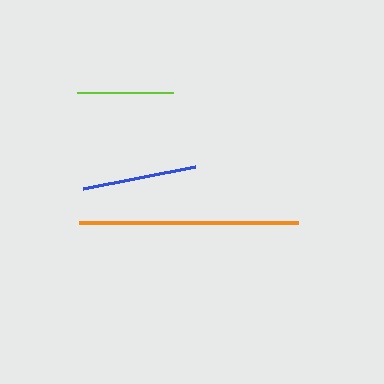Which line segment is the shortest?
The lime line is the shortest at approximately 95 pixels.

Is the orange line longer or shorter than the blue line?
The orange line is longer than the blue line.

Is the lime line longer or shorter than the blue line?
The blue line is longer than the lime line.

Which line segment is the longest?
The orange line is the longest at approximately 219 pixels.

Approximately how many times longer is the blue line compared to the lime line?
The blue line is approximately 1.2 times the length of the lime line.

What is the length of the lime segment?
The lime segment is approximately 95 pixels long.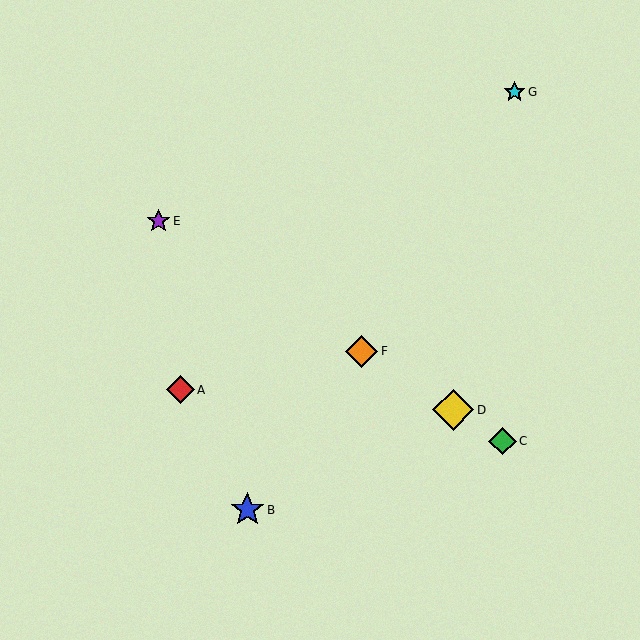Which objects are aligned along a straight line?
Objects C, D, E, F are aligned along a straight line.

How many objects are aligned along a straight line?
4 objects (C, D, E, F) are aligned along a straight line.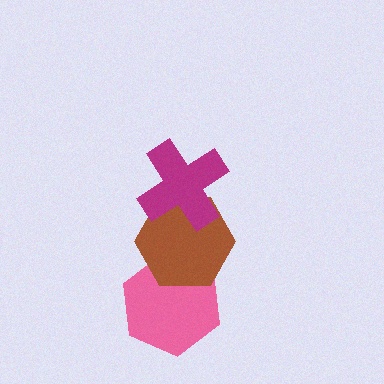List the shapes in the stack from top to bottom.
From top to bottom: the magenta cross, the brown hexagon, the pink hexagon.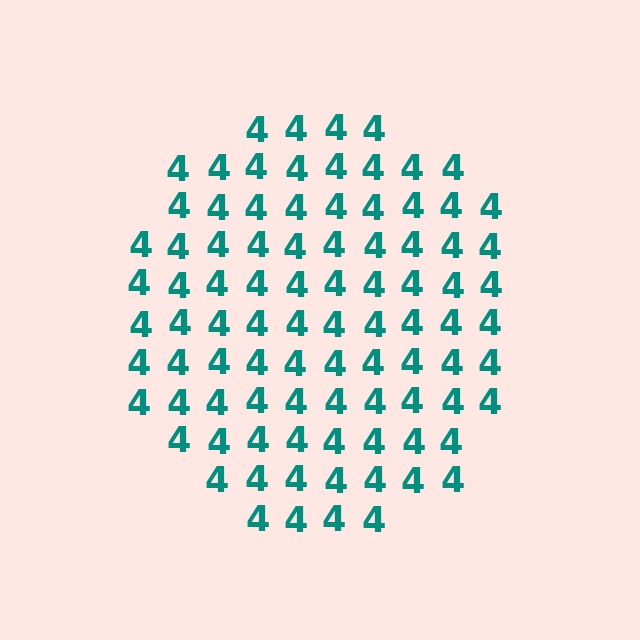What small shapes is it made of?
It is made of small digit 4's.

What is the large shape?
The large shape is a circle.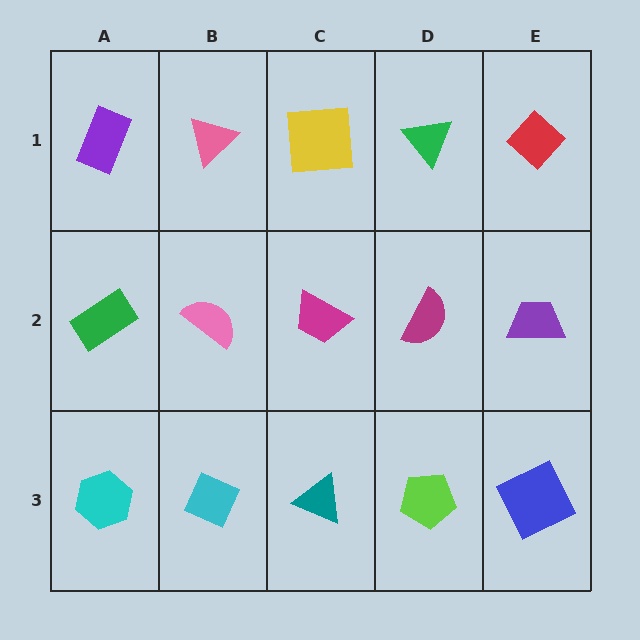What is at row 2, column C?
A magenta trapezoid.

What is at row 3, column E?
A blue square.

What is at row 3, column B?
A cyan diamond.